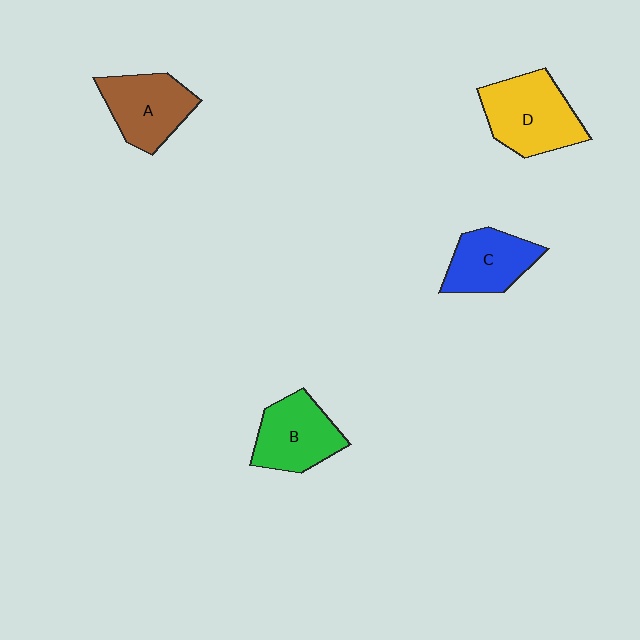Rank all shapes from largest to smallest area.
From largest to smallest: D (yellow), A (brown), B (green), C (blue).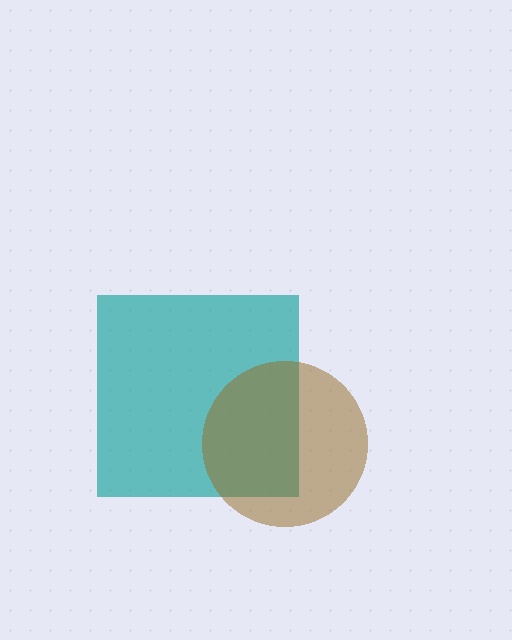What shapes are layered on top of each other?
The layered shapes are: a teal square, a brown circle.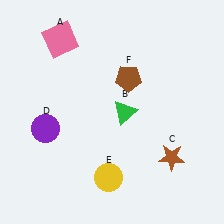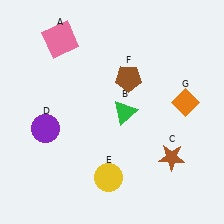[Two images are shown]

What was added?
An orange diamond (G) was added in Image 2.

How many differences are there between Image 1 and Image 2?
There is 1 difference between the two images.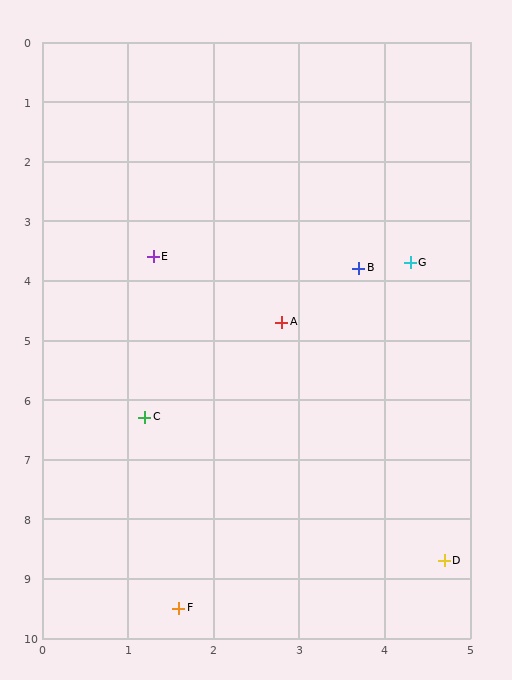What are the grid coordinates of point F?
Point F is at approximately (1.6, 9.5).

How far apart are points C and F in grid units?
Points C and F are about 3.2 grid units apart.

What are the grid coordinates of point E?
Point E is at approximately (1.3, 3.6).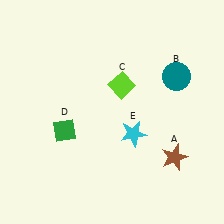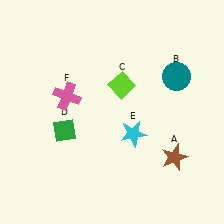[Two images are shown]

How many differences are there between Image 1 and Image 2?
There is 1 difference between the two images.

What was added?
A pink cross (F) was added in Image 2.